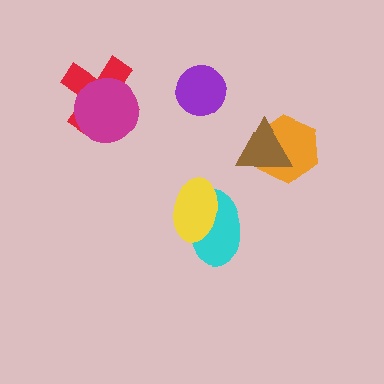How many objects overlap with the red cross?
1 object overlaps with the red cross.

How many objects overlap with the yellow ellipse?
1 object overlaps with the yellow ellipse.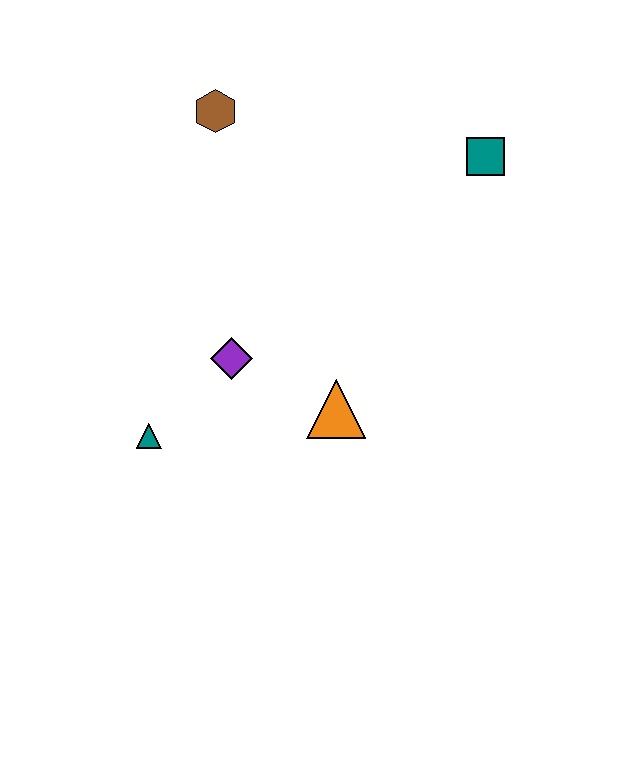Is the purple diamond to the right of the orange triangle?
No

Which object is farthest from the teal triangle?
The teal square is farthest from the teal triangle.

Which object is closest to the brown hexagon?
The purple diamond is closest to the brown hexagon.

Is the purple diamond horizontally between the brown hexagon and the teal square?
Yes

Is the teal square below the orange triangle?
No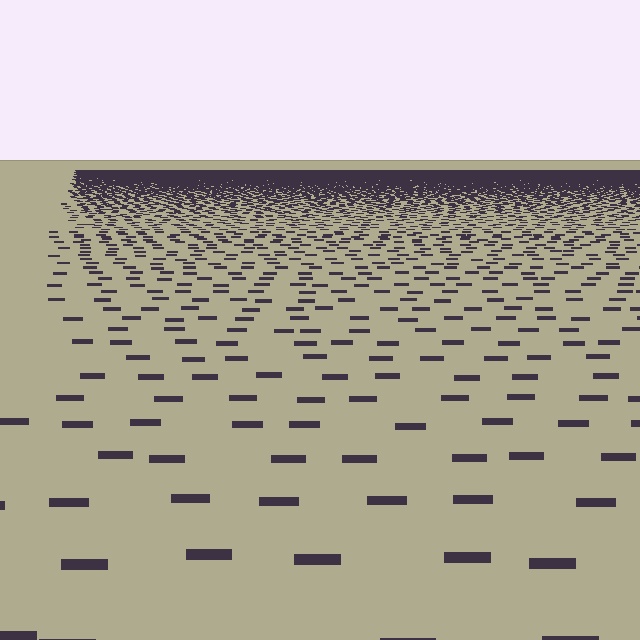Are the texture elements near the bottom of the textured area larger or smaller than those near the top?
Larger. Near the bottom, elements are closer to the viewer and appear at a bigger on-screen size.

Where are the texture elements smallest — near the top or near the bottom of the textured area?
Near the top.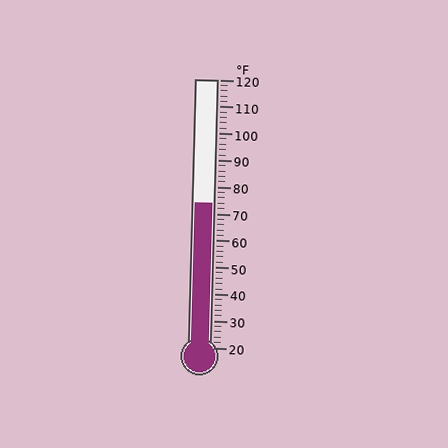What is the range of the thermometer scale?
The thermometer scale ranges from 20°F to 120°F.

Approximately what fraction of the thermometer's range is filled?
The thermometer is filled to approximately 55% of its range.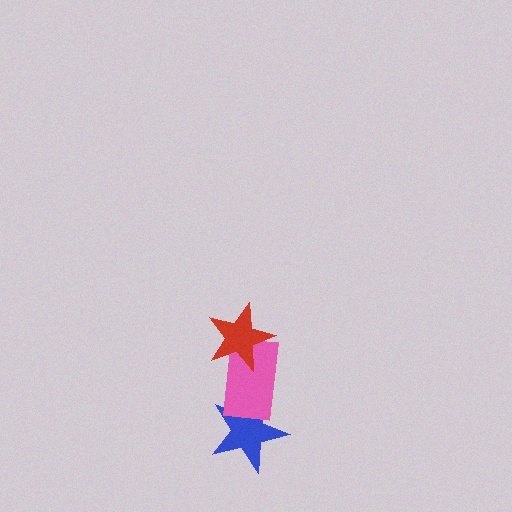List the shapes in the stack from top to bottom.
From top to bottom: the red star, the pink rectangle, the blue star.